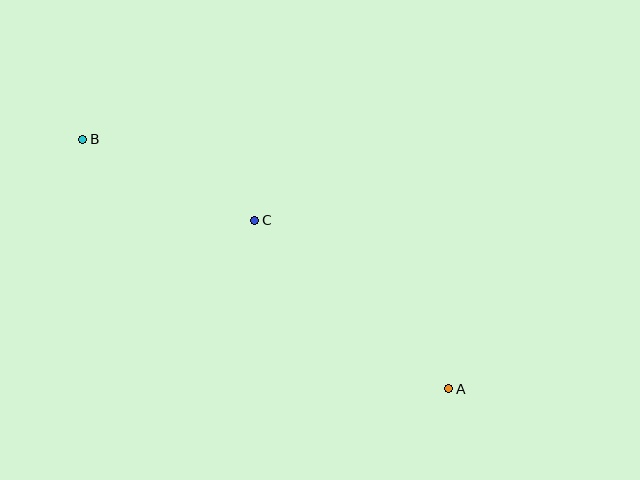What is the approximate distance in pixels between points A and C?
The distance between A and C is approximately 257 pixels.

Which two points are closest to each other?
Points B and C are closest to each other.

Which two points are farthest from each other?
Points A and B are farthest from each other.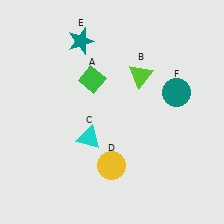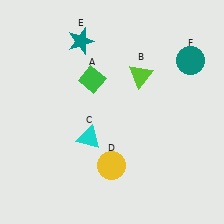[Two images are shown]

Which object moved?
The teal circle (F) moved up.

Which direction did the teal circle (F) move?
The teal circle (F) moved up.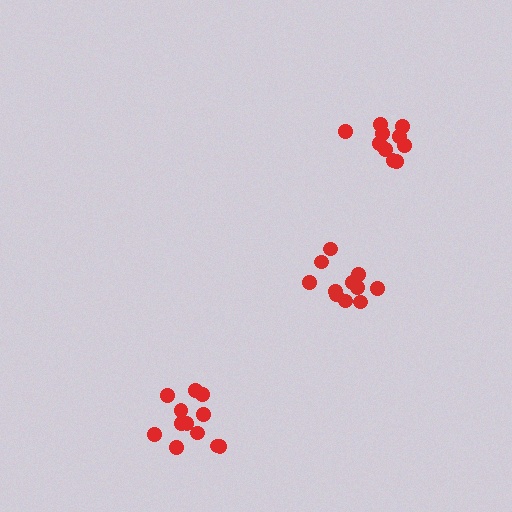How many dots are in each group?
Group 1: 12 dots, Group 2: 10 dots, Group 3: 11 dots (33 total).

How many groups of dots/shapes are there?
There are 3 groups.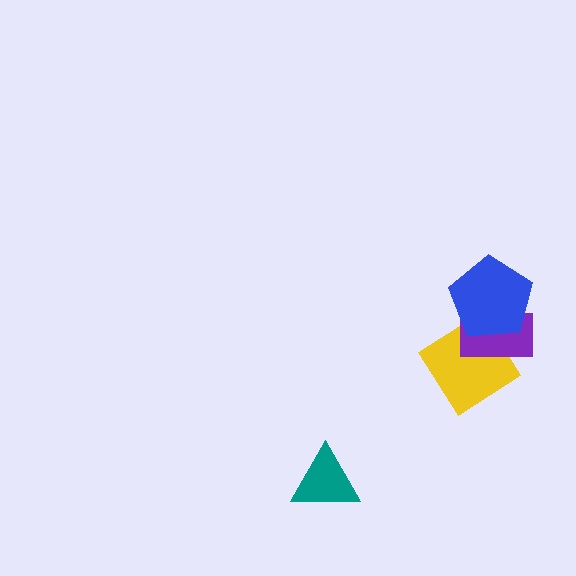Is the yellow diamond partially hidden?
Yes, it is partially covered by another shape.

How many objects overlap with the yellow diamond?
2 objects overlap with the yellow diamond.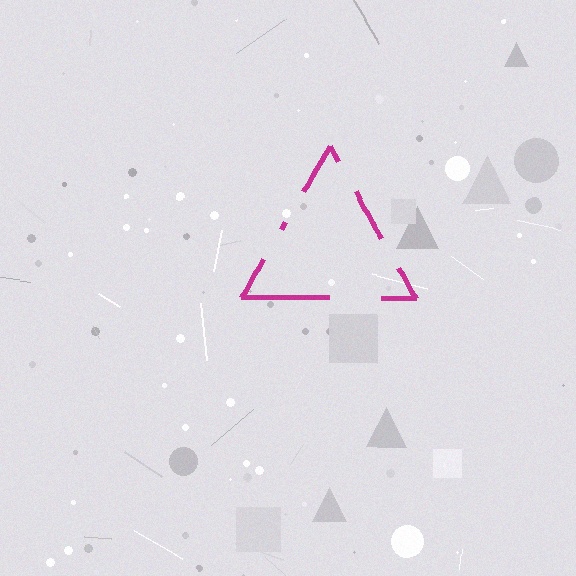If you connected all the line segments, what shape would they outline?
They would outline a triangle.